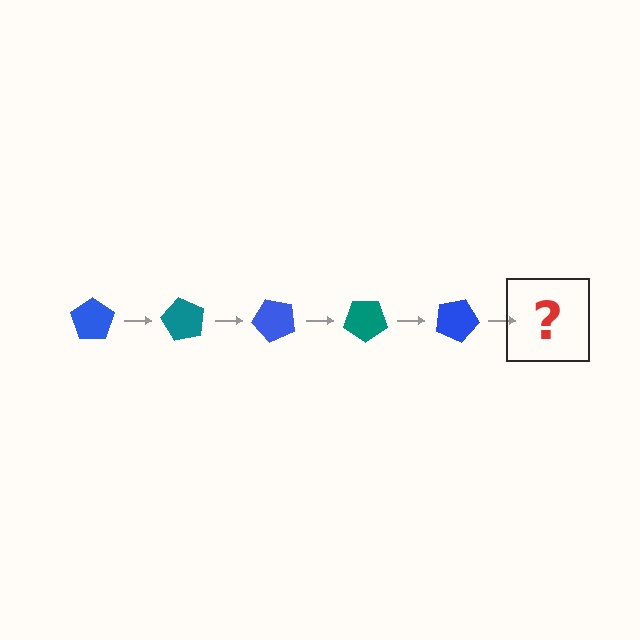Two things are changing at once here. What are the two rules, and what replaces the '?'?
The two rules are that it rotates 60 degrees each step and the color cycles through blue and teal. The '?' should be a teal pentagon, rotated 300 degrees from the start.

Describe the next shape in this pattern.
It should be a teal pentagon, rotated 300 degrees from the start.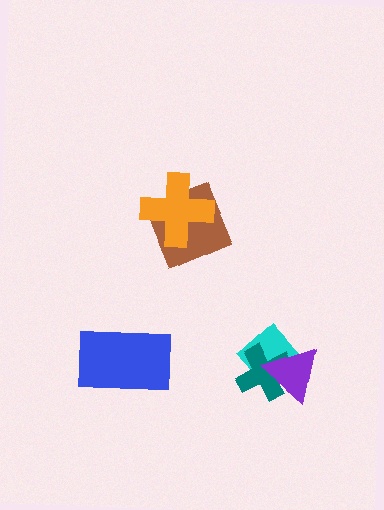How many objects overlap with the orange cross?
1 object overlaps with the orange cross.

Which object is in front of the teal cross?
The purple triangle is in front of the teal cross.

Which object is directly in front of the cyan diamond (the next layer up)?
The teal cross is directly in front of the cyan diamond.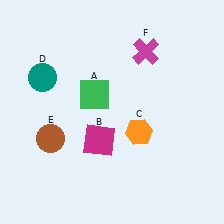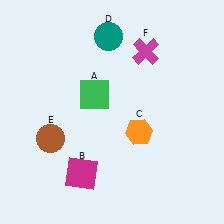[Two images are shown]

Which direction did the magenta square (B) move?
The magenta square (B) moved down.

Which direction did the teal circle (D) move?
The teal circle (D) moved right.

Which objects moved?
The objects that moved are: the magenta square (B), the teal circle (D).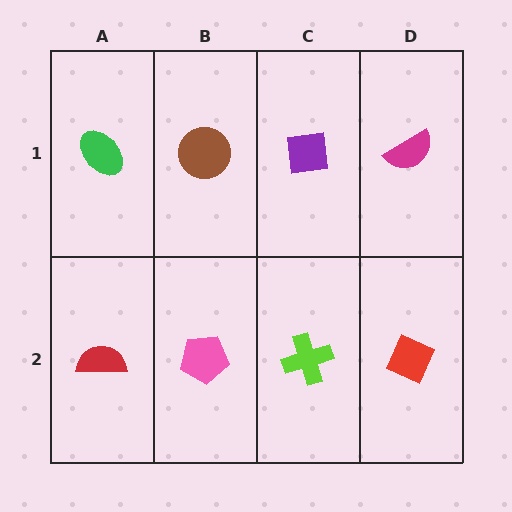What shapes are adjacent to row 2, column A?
A green ellipse (row 1, column A), a pink pentagon (row 2, column B).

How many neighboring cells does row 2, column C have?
3.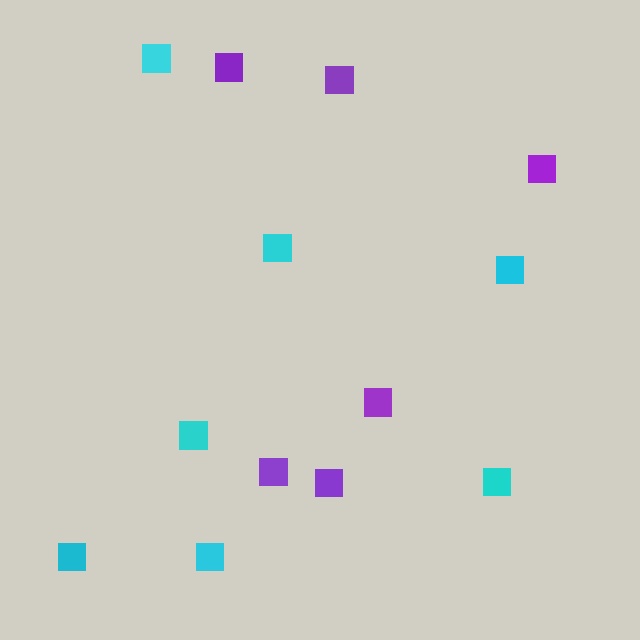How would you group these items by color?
There are 2 groups: one group of cyan squares (7) and one group of purple squares (6).